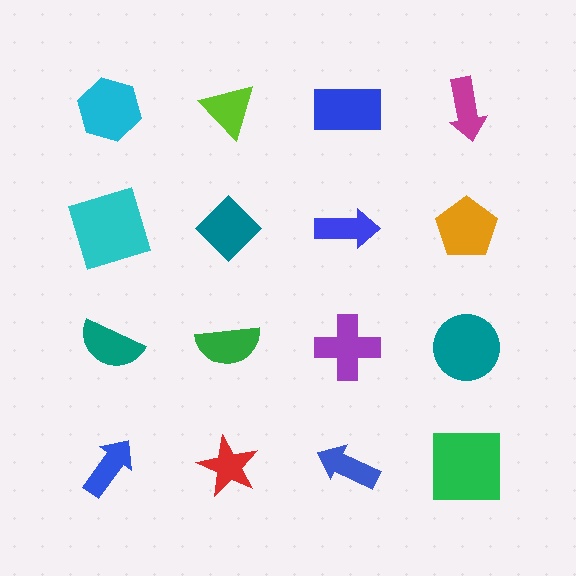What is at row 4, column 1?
A blue arrow.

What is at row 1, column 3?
A blue rectangle.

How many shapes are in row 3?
4 shapes.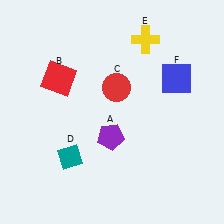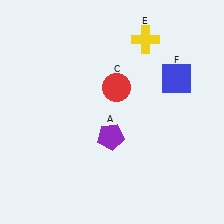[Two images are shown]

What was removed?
The teal diamond (D), the red square (B) were removed in Image 2.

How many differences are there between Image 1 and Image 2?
There are 2 differences between the two images.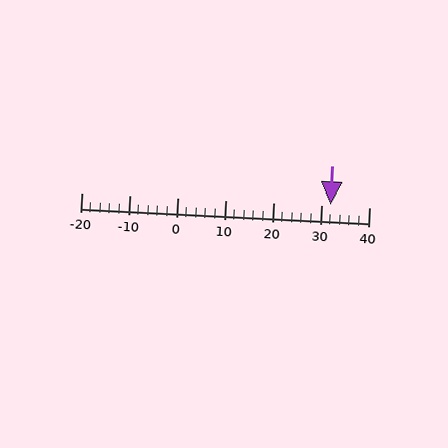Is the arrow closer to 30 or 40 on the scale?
The arrow is closer to 30.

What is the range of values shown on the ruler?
The ruler shows values from -20 to 40.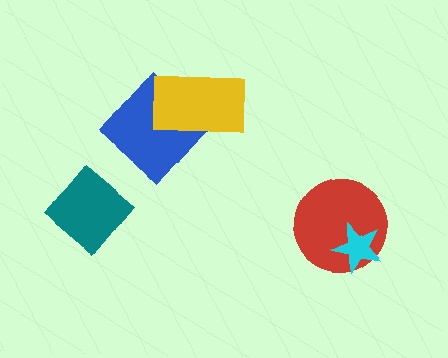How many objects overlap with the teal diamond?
0 objects overlap with the teal diamond.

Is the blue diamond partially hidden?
Yes, it is partially covered by another shape.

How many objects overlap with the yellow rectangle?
1 object overlaps with the yellow rectangle.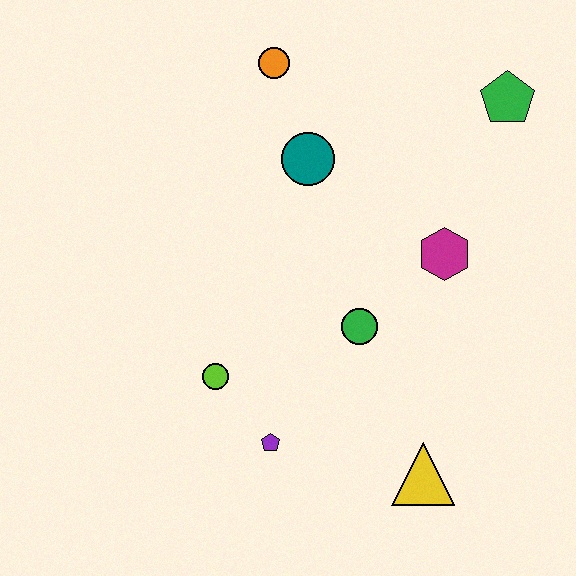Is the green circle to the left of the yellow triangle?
Yes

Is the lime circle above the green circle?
No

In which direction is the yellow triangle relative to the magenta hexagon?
The yellow triangle is below the magenta hexagon.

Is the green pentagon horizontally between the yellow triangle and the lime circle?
No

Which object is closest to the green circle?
The magenta hexagon is closest to the green circle.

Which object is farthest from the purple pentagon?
The green pentagon is farthest from the purple pentagon.